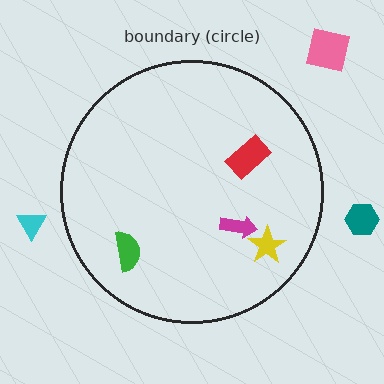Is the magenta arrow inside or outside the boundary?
Inside.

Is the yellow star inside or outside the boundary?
Inside.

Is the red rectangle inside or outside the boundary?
Inside.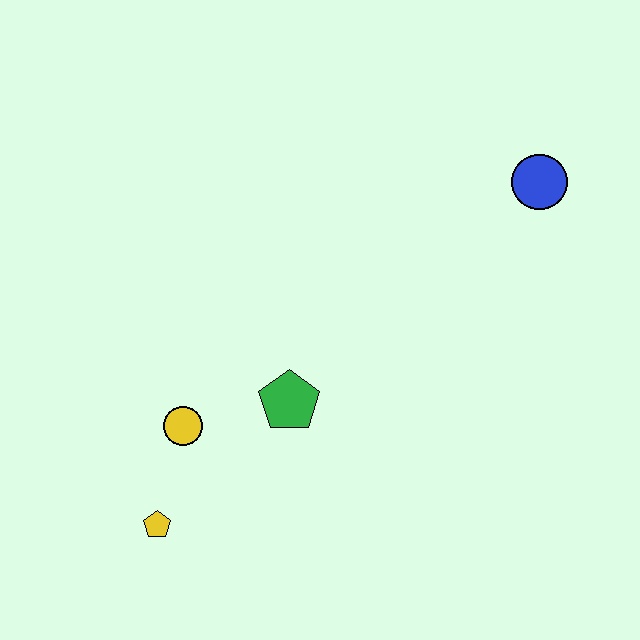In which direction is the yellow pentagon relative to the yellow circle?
The yellow pentagon is below the yellow circle.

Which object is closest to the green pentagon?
The yellow circle is closest to the green pentagon.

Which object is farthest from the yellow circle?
The blue circle is farthest from the yellow circle.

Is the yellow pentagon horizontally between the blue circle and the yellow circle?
No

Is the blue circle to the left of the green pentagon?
No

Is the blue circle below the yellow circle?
No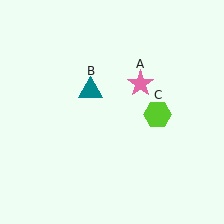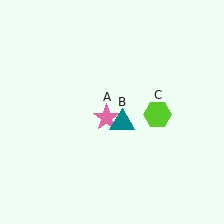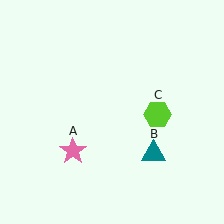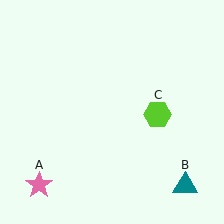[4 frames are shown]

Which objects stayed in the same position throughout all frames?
Lime hexagon (object C) remained stationary.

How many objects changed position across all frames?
2 objects changed position: pink star (object A), teal triangle (object B).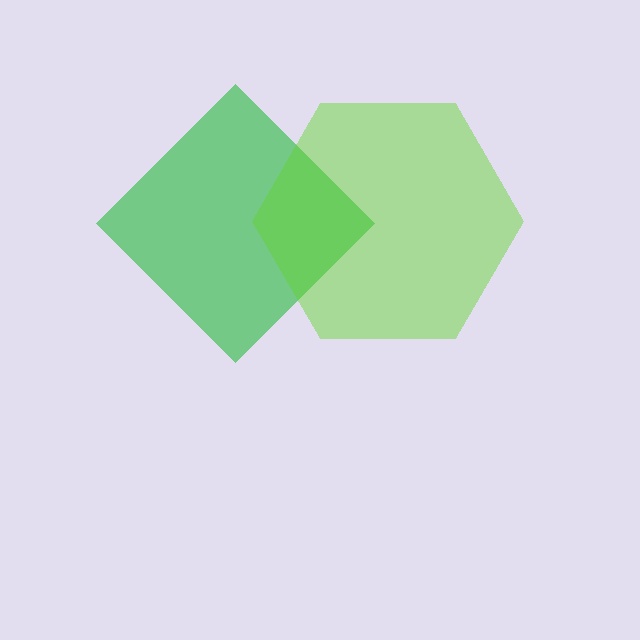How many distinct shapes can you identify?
There are 2 distinct shapes: a green diamond, a lime hexagon.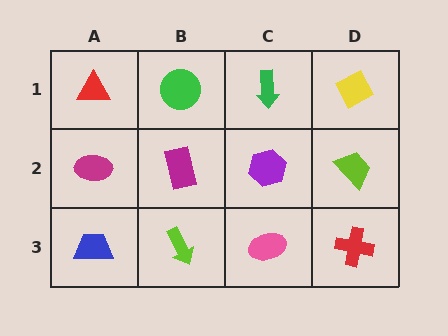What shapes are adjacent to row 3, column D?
A lime trapezoid (row 2, column D), a pink ellipse (row 3, column C).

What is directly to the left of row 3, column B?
A blue trapezoid.